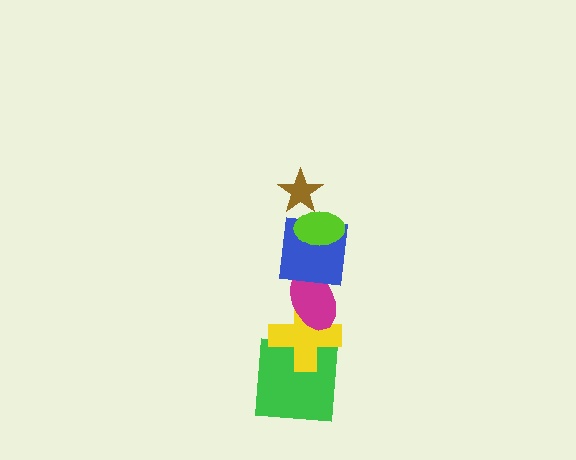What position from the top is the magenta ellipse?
The magenta ellipse is 4th from the top.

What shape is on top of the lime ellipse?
The brown star is on top of the lime ellipse.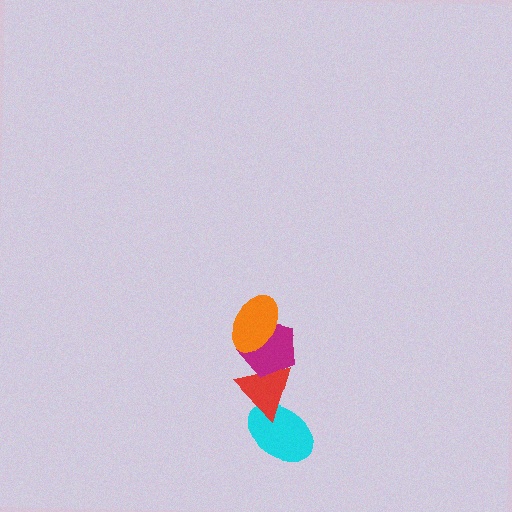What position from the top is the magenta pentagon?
The magenta pentagon is 2nd from the top.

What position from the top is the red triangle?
The red triangle is 3rd from the top.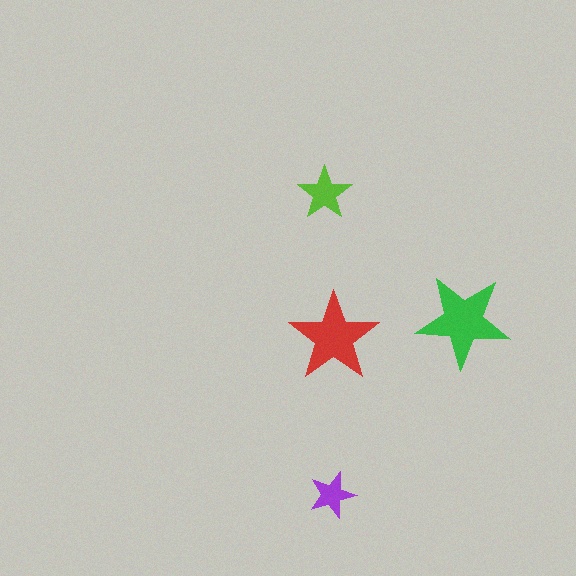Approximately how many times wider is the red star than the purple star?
About 2 times wider.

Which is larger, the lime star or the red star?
The red one.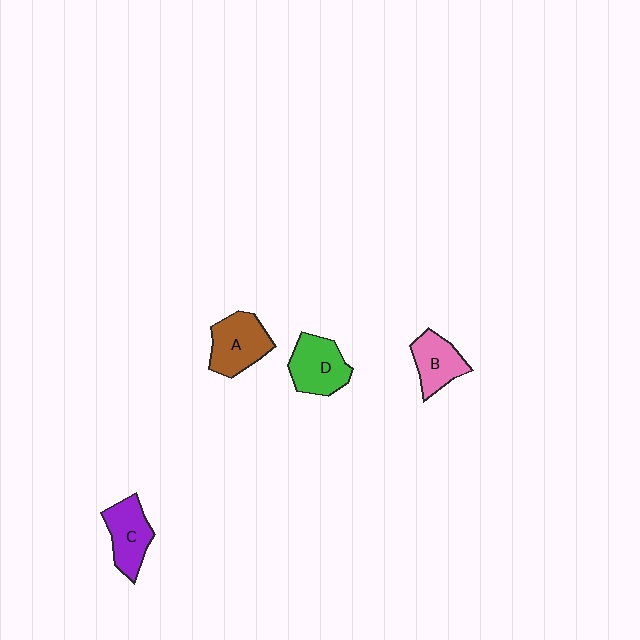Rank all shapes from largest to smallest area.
From largest to smallest: A (brown), D (green), C (purple), B (pink).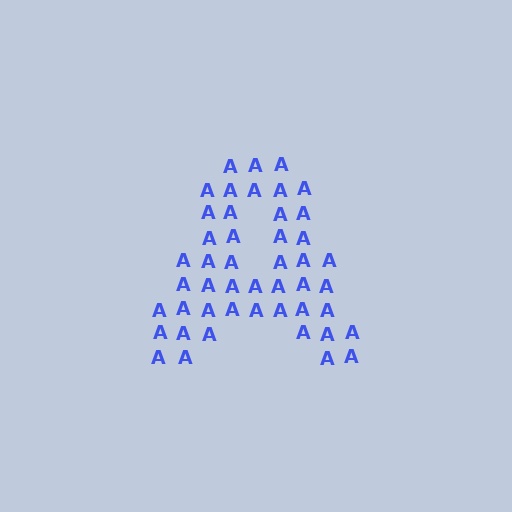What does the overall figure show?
The overall figure shows the letter A.